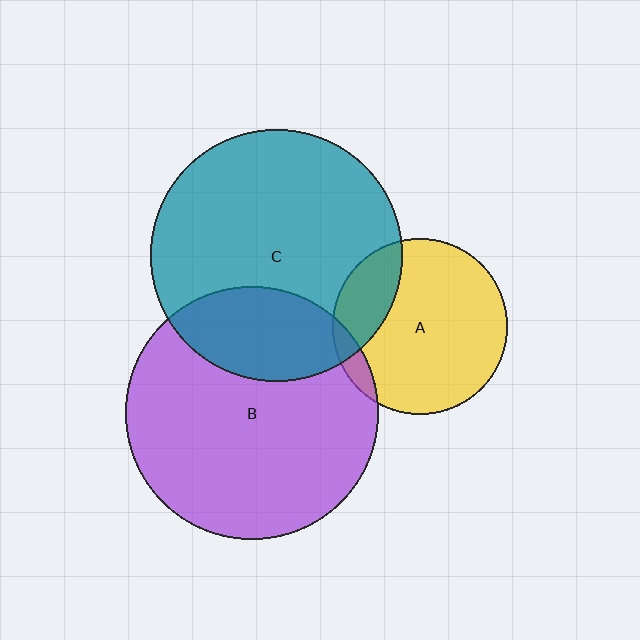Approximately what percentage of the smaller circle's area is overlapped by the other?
Approximately 20%.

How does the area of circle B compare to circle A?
Approximately 2.1 times.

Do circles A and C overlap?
Yes.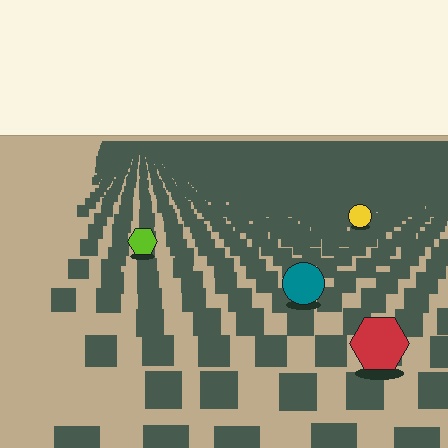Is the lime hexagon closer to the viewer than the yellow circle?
Yes. The lime hexagon is closer — you can tell from the texture gradient: the ground texture is coarser near it.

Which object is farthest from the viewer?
The yellow circle is farthest from the viewer. It appears smaller and the ground texture around it is denser.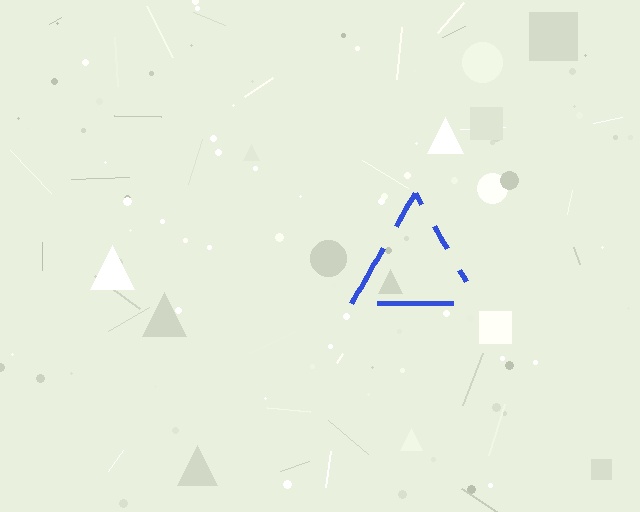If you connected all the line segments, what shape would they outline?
They would outline a triangle.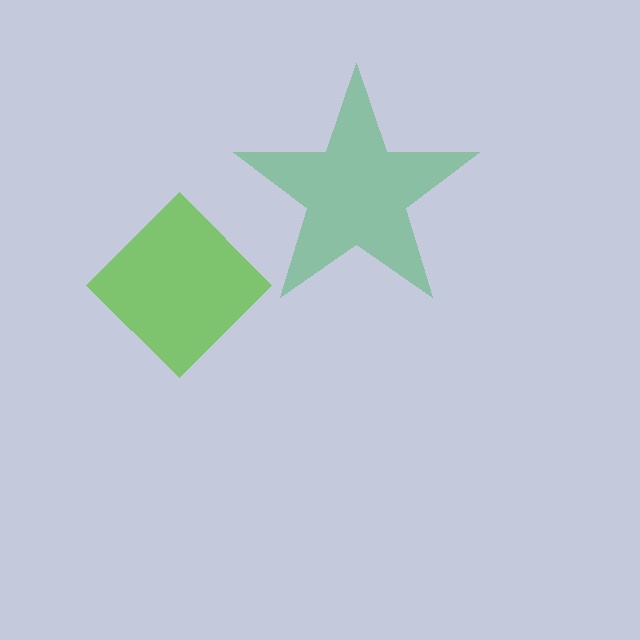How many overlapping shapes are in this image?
There are 2 overlapping shapes in the image.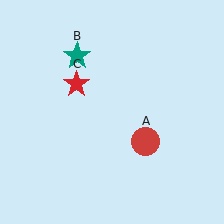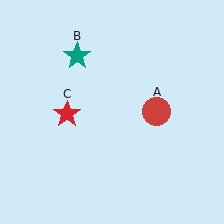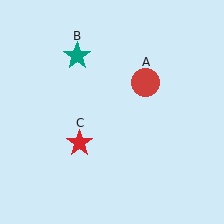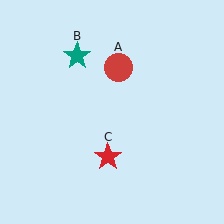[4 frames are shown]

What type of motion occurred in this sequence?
The red circle (object A), red star (object C) rotated counterclockwise around the center of the scene.